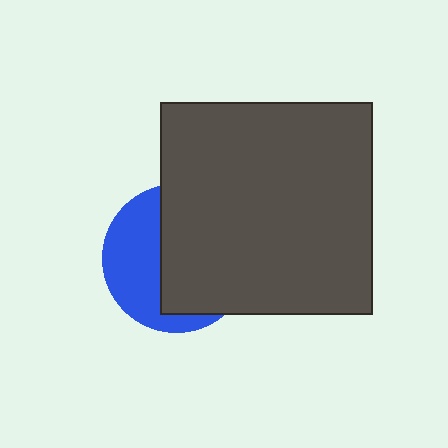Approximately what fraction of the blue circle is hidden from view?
Roughly 59% of the blue circle is hidden behind the dark gray square.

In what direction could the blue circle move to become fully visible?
The blue circle could move left. That would shift it out from behind the dark gray square entirely.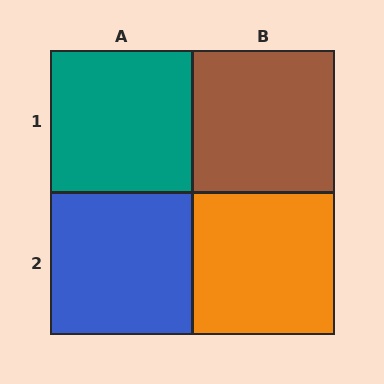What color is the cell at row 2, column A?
Blue.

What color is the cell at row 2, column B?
Orange.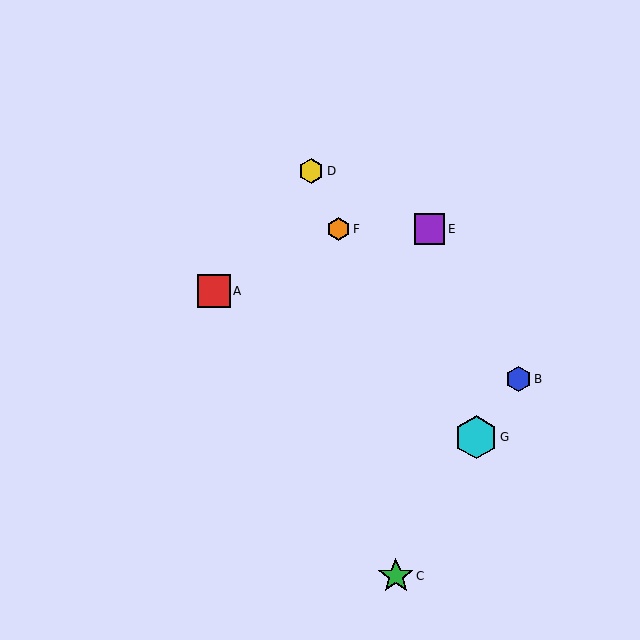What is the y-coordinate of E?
Object E is at y≈229.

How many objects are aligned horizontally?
2 objects (E, F) are aligned horizontally.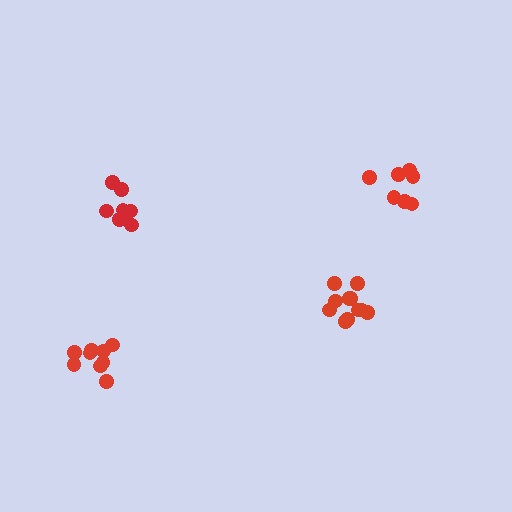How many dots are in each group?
Group 1: 8 dots, Group 2: 7 dots, Group 3: 11 dots, Group 4: 9 dots (35 total).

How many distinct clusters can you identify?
There are 4 distinct clusters.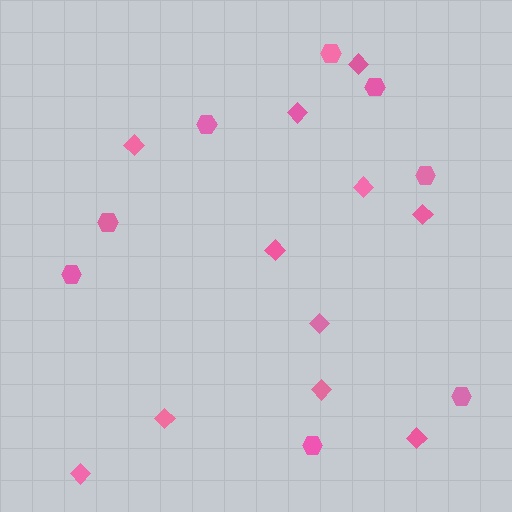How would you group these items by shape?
There are 2 groups: one group of diamonds (11) and one group of hexagons (8).